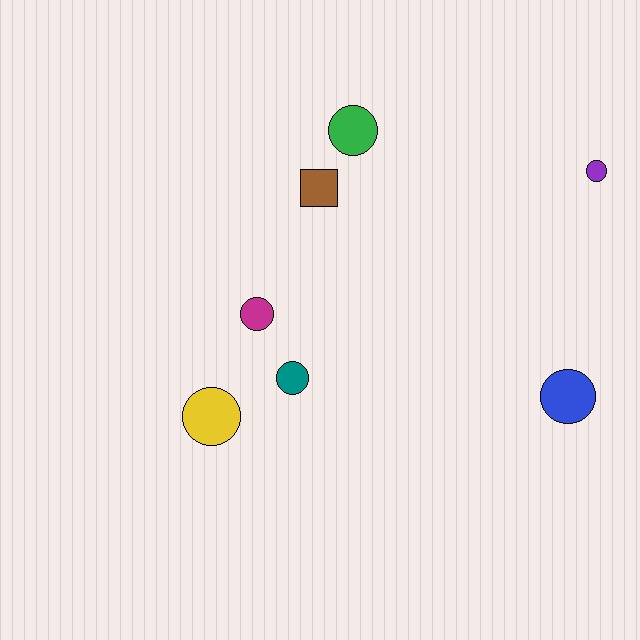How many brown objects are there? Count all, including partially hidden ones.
There is 1 brown object.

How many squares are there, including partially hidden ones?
There is 1 square.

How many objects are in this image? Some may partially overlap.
There are 7 objects.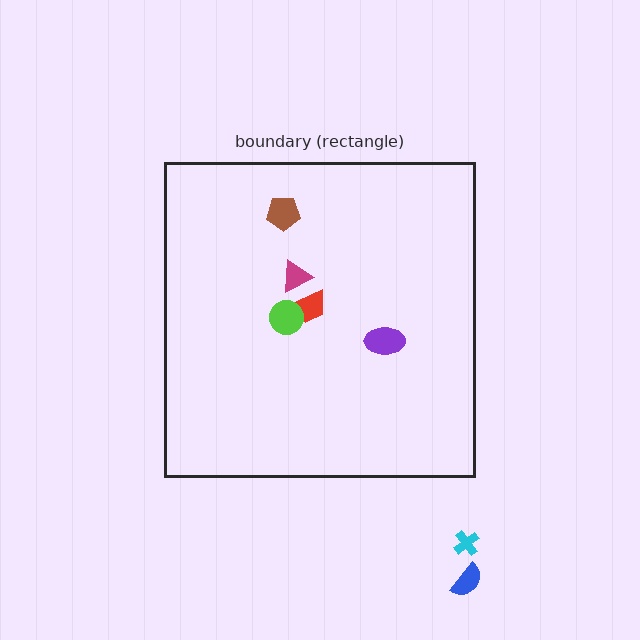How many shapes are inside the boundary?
5 inside, 2 outside.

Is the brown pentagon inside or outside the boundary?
Inside.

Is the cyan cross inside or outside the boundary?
Outside.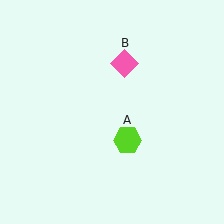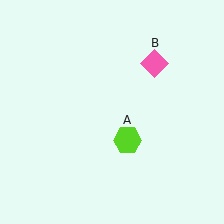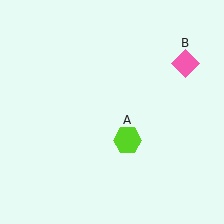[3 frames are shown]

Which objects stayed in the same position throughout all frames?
Lime hexagon (object A) remained stationary.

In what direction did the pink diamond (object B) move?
The pink diamond (object B) moved right.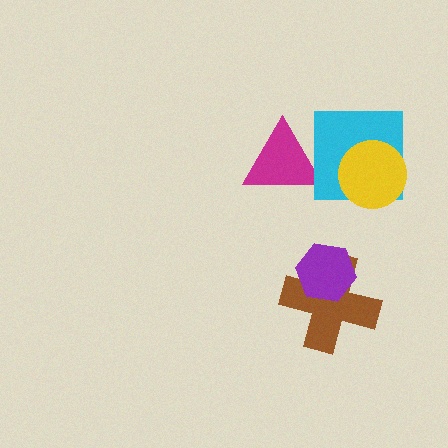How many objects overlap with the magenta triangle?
1 object overlaps with the magenta triangle.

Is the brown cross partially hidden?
Yes, it is partially covered by another shape.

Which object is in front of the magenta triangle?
The cyan square is in front of the magenta triangle.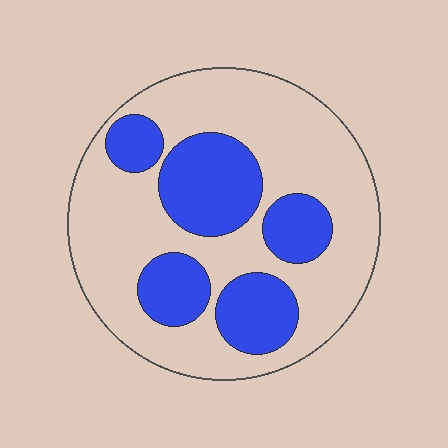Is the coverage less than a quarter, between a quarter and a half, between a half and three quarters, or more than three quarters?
Between a quarter and a half.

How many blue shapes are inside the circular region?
5.